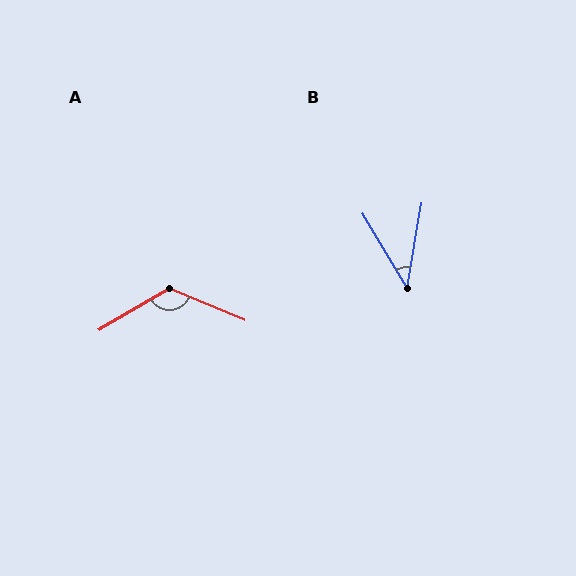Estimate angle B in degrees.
Approximately 40 degrees.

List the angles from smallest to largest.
B (40°), A (126°).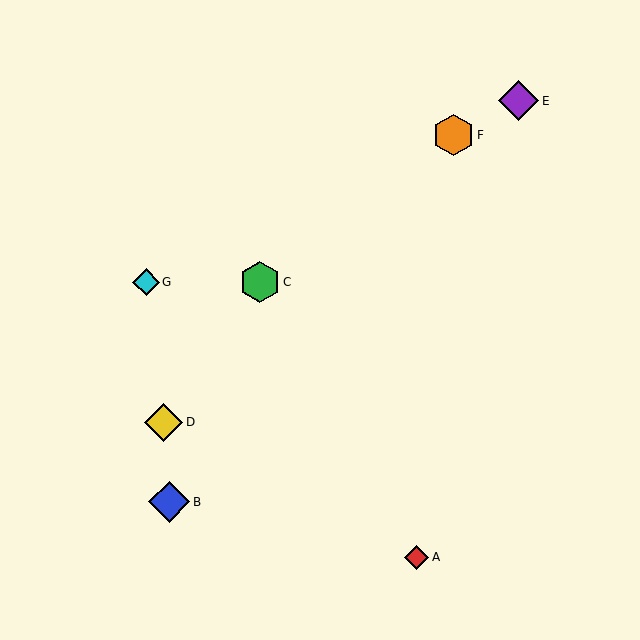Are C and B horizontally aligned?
No, C is at y≈282 and B is at y≈502.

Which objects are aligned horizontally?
Objects C, G are aligned horizontally.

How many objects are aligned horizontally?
2 objects (C, G) are aligned horizontally.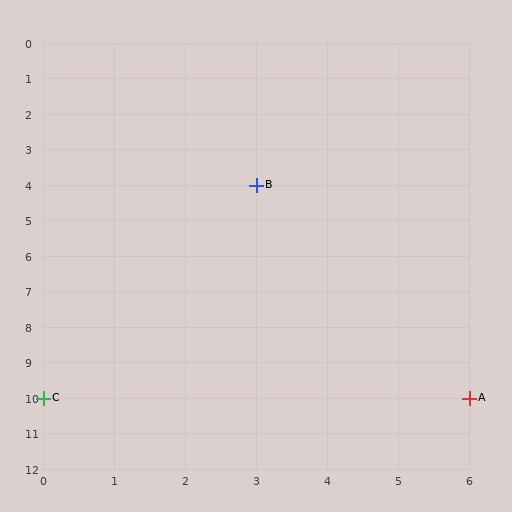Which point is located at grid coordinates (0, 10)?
Point C is at (0, 10).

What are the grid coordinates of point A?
Point A is at grid coordinates (6, 10).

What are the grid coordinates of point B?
Point B is at grid coordinates (3, 4).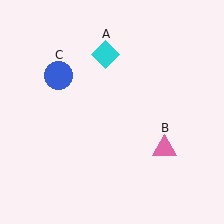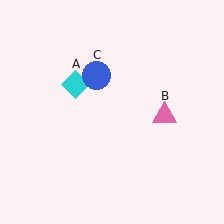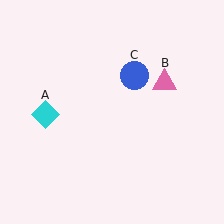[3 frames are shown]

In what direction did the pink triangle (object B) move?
The pink triangle (object B) moved up.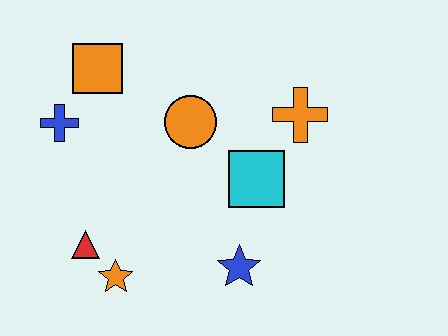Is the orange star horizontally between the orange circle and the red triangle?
Yes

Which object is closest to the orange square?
The blue cross is closest to the orange square.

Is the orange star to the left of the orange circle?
Yes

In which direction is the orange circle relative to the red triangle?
The orange circle is above the red triangle.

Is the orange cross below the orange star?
No